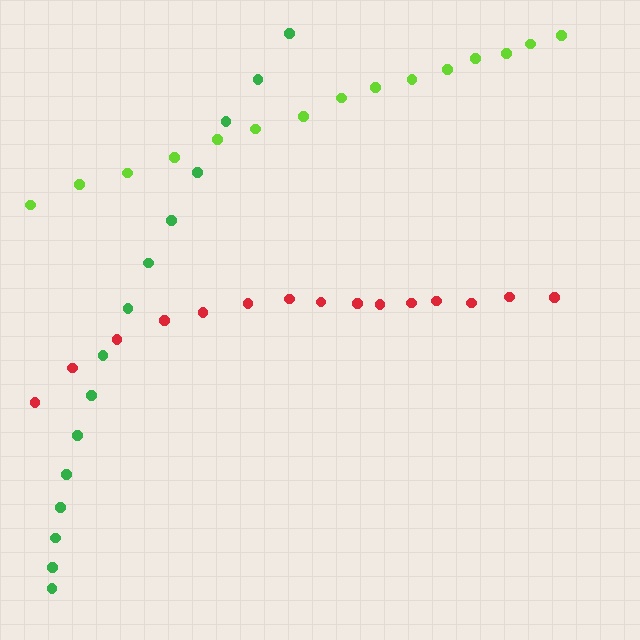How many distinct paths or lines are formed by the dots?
There are 3 distinct paths.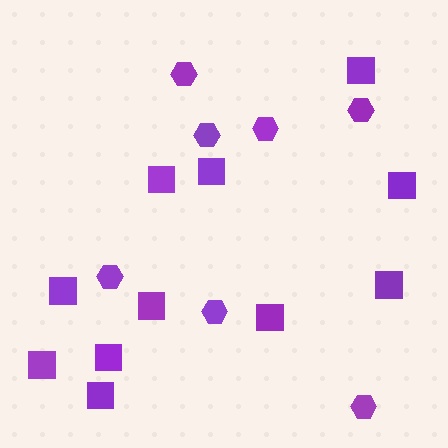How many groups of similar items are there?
There are 2 groups: one group of squares (11) and one group of hexagons (7).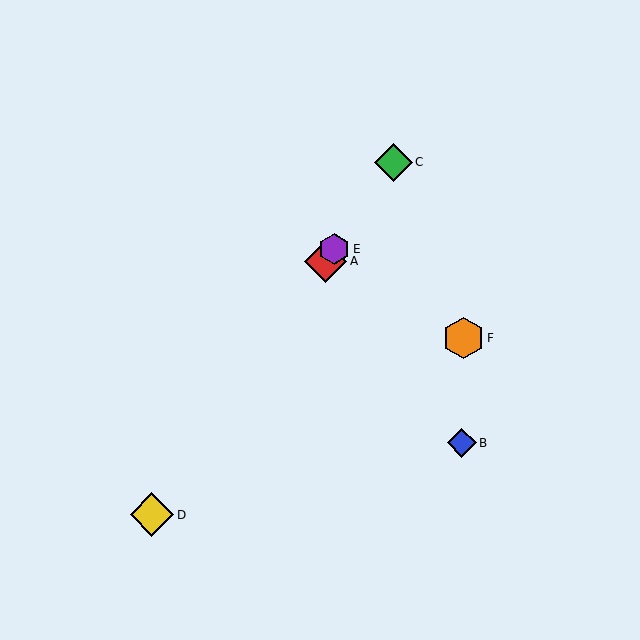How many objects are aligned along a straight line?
4 objects (A, C, D, E) are aligned along a straight line.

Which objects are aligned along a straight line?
Objects A, C, D, E are aligned along a straight line.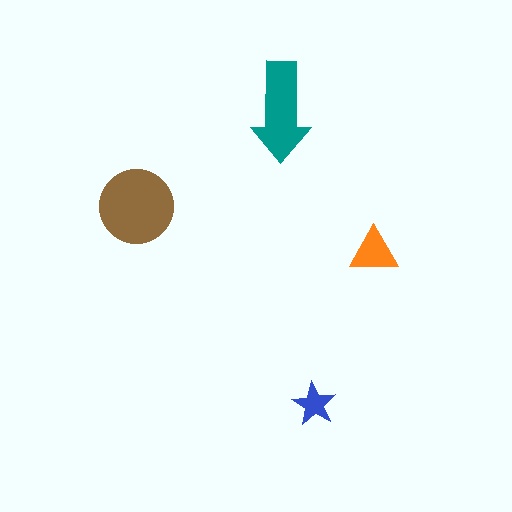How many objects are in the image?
There are 4 objects in the image.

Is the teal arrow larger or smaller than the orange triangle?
Larger.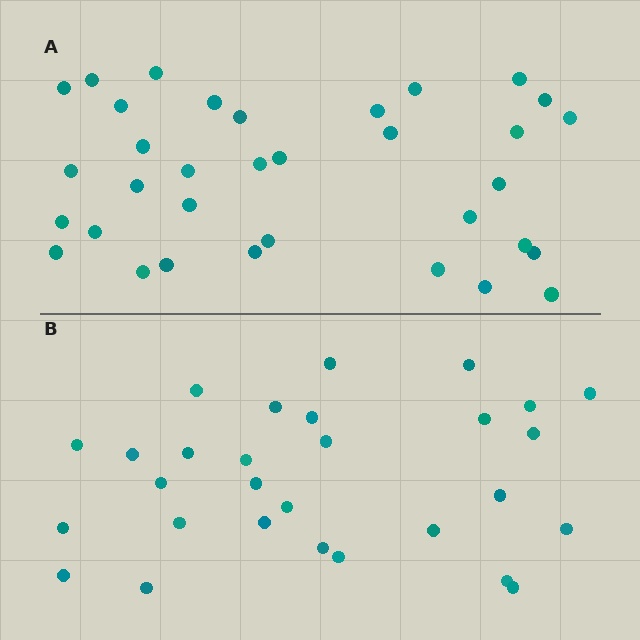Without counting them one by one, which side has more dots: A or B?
Region A (the top region) has more dots.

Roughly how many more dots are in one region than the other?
Region A has about 5 more dots than region B.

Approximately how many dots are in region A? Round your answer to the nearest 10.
About 30 dots. (The exact count is 34, which rounds to 30.)